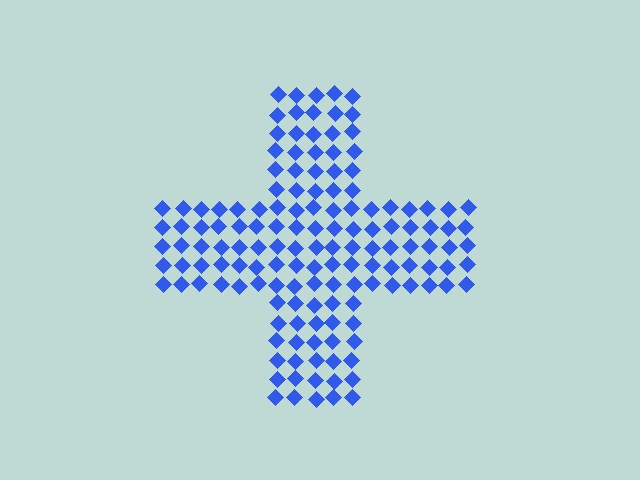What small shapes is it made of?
It is made of small diamonds.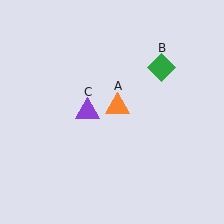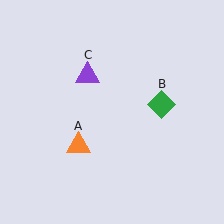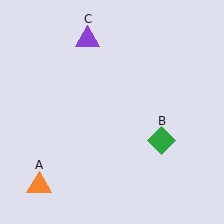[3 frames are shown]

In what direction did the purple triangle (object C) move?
The purple triangle (object C) moved up.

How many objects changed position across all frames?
3 objects changed position: orange triangle (object A), green diamond (object B), purple triangle (object C).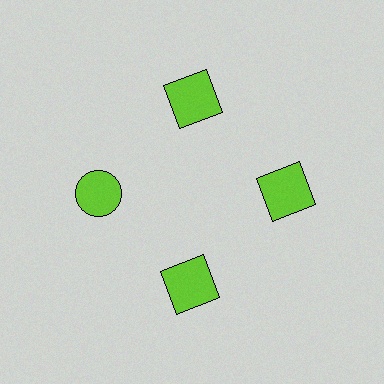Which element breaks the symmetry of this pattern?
The lime circle at roughly the 9 o'clock position breaks the symmetry. All other shapes are lime squares.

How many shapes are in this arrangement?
There are 4 shapes arranged in a ring pattern.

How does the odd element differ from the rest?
It has a different shape: circle instead of square.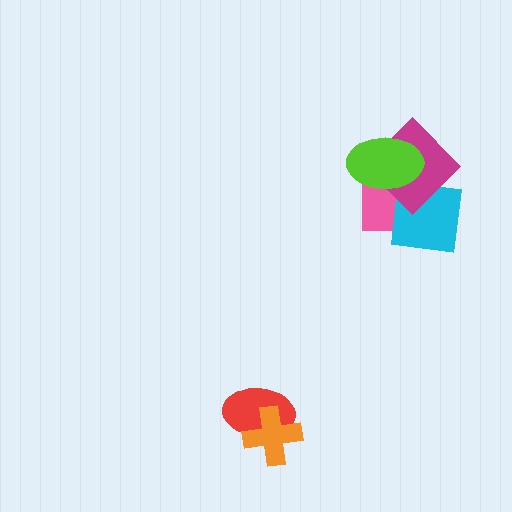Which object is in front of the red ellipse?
The orange cross is in front of the red ellipse.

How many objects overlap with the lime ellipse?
2 objects overlap with the lime ellipse.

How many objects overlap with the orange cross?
1 object overlaps with the orange cross.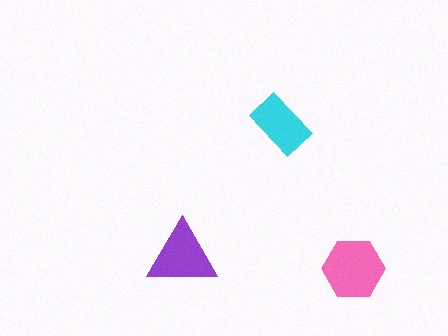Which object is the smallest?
The cyan rectangle.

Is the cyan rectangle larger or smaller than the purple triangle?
Smaller.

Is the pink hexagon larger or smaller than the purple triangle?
Larger.